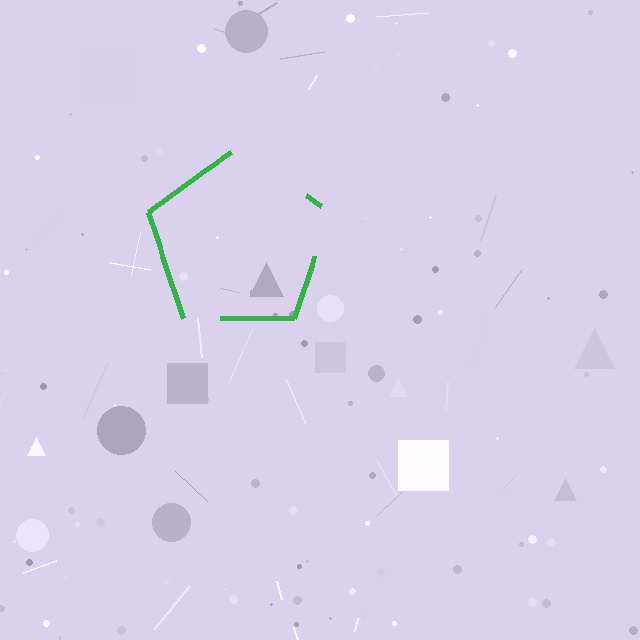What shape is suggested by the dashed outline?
The dashed outline suggests a pentagon.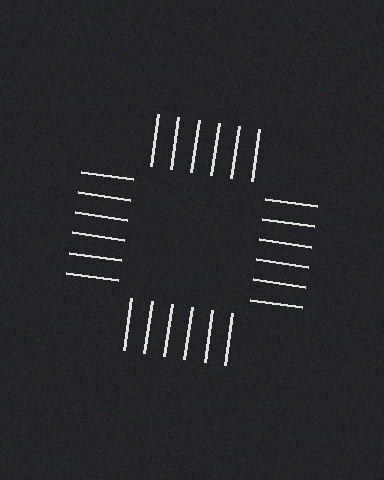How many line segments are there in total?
24 — 6 along each of the 4 edges.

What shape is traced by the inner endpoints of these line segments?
An illusory square — the line segments terminate on its edges but no continuous stroke is drawn.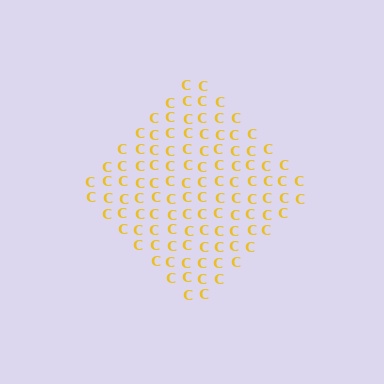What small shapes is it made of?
It is made of small letter C's.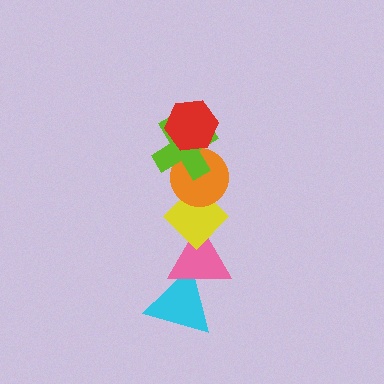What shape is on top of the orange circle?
The lime cross is on top of the orange circle.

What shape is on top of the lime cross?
The red hexagon is on top of the lime cross.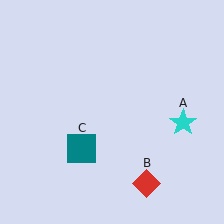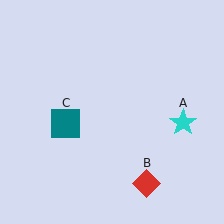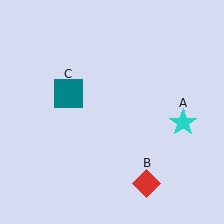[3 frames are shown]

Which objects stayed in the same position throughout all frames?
Cyan star (object A) and red diamond (object B) remained stationary.